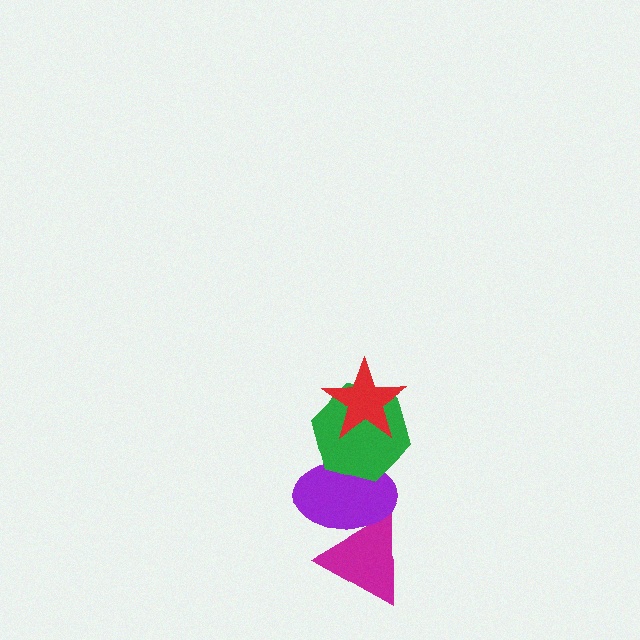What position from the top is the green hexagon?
The green hexagon is 2nd from the top.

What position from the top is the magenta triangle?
The magenta triangle is 4th from the top.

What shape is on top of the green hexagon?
The red star is on top of the green hexagon.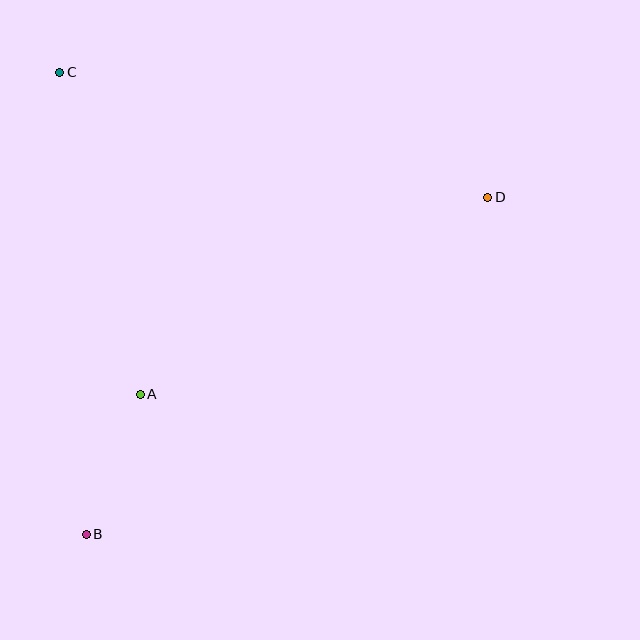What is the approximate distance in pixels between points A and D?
The distance between A and D is approximately 399 pixels.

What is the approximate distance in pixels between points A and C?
The distance between A and C is approximately 332 pixels.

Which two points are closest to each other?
Points A and B are closest to each other.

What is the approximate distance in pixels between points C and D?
The distance between C and D is approximately 446 pixels.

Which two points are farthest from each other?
Points B and D are farthest from each other.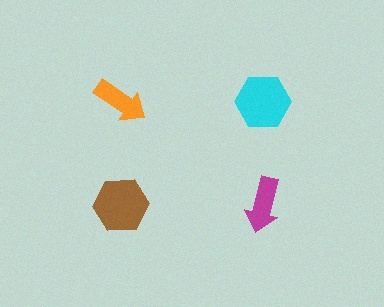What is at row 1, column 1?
An orange arrow.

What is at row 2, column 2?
A magenta arrow.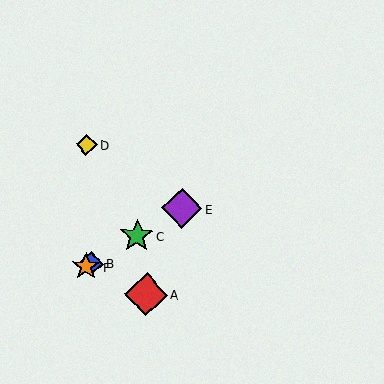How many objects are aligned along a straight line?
4 objects (B, C, E, F) are aligned along a straight line.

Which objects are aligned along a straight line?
Objects B, C, E, F are aligned along a straight line.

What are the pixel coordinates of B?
Object B is at (91, 263).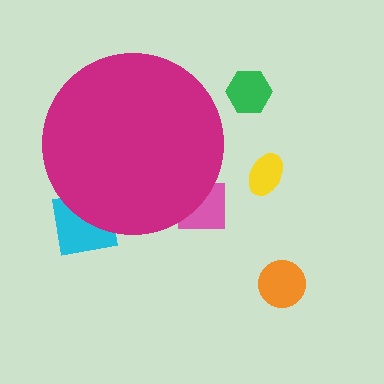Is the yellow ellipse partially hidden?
No, the yellow ellipse is fully visible.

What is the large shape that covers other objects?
A magenta circle.